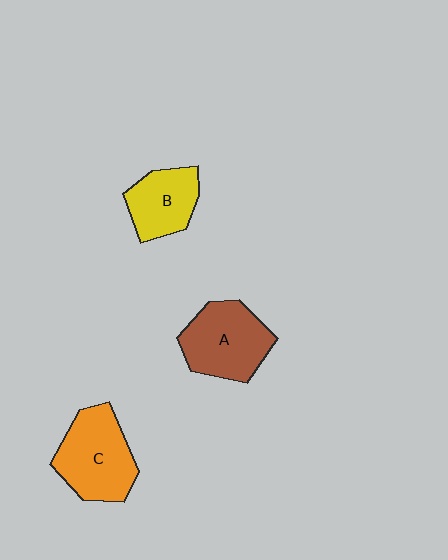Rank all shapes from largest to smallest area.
From largest to smallest: C (orange), A (brown), B (yellow).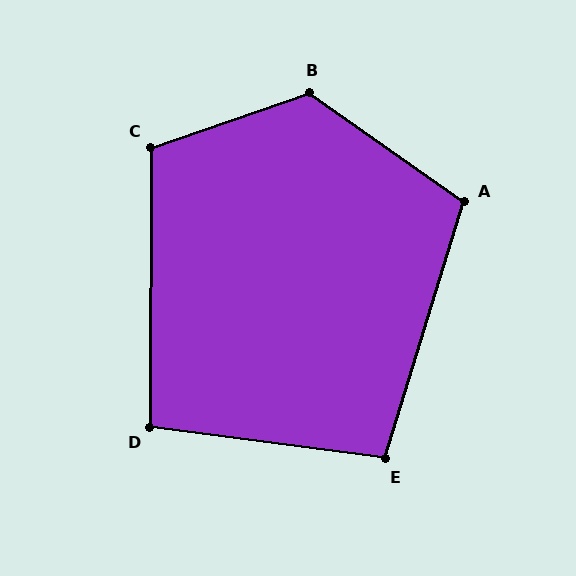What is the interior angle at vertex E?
Approximately 100 degrees (obtuse).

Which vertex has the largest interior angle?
B, at approximately 126 degrees.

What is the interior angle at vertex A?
Approximately 108 degrees (obtuse).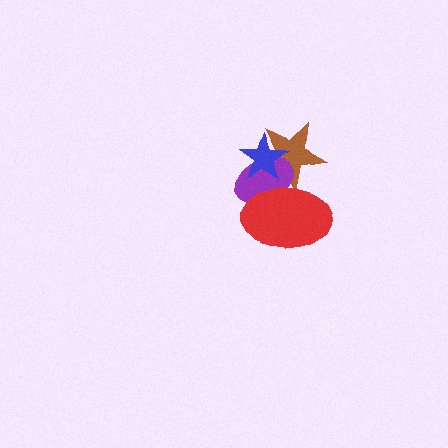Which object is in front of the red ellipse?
The blue star is in front of the red ellipse.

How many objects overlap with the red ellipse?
3 objects overlap with the red ellipse.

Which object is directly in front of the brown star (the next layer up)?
The purple ellipse is directly in front of the brown star.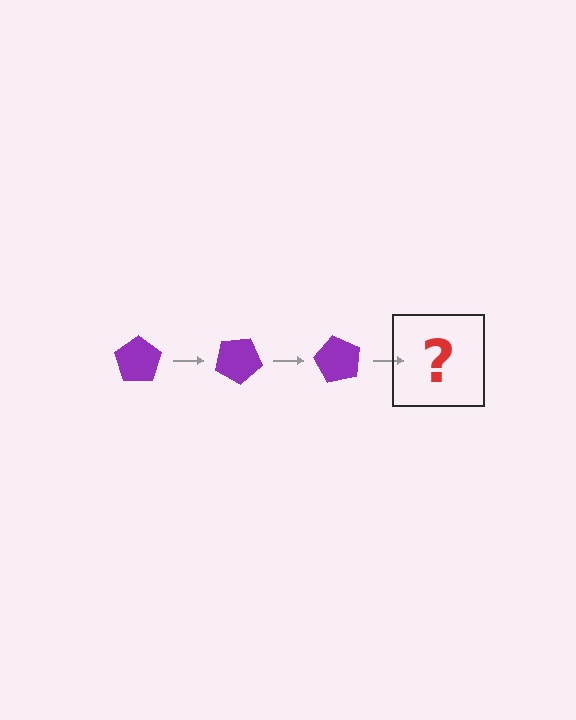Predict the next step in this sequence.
The next step is a purple pentagon rotated 90 degrees.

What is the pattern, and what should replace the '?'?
The pattern is that the pentagon rotates 30 degrees each step. The '?' should be a purple pentagon rotated 90 degrees.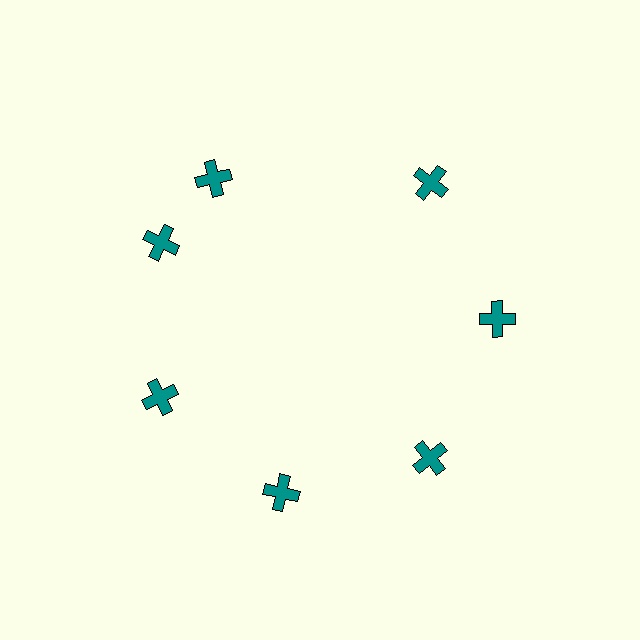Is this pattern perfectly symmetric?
No. The 7 teal crosses are arranged in a ring, but one element near the 12 o'clock position is rotated out of alignment along the ring, breaking the 7-fold rotational symmetry.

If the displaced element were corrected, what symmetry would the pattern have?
It would have 7-fold rotational symmetry — the pattern would map onto itself every 51 degrees.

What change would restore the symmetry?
The symmetry would be restored by rotating it back into even spacing with its neighbors so that all 7 crosses sit at equal angles and equal distance from the center.